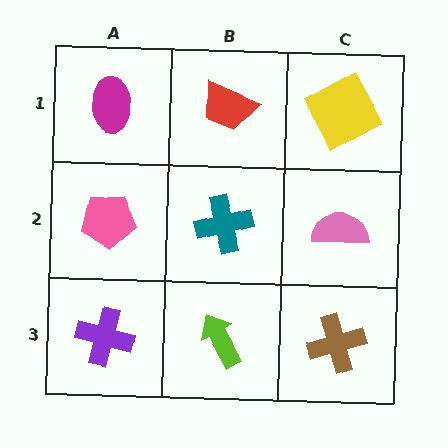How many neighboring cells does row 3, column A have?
2.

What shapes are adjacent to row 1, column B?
A teal cross (row 2, column B), a magenta ellipse (row 1, column A), a yellow square (row 1, column C).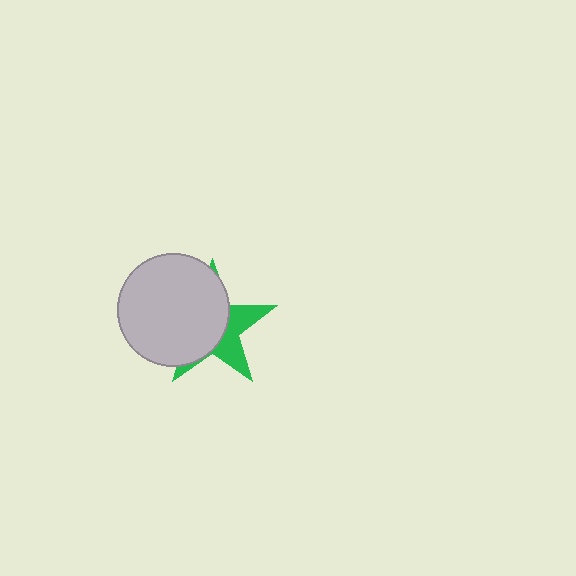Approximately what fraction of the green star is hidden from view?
Roughly 63% of the green star is hidden behind the light gray circle.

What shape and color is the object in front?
The object in front is a light gray circle.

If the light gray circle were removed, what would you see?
You would see the complete green star.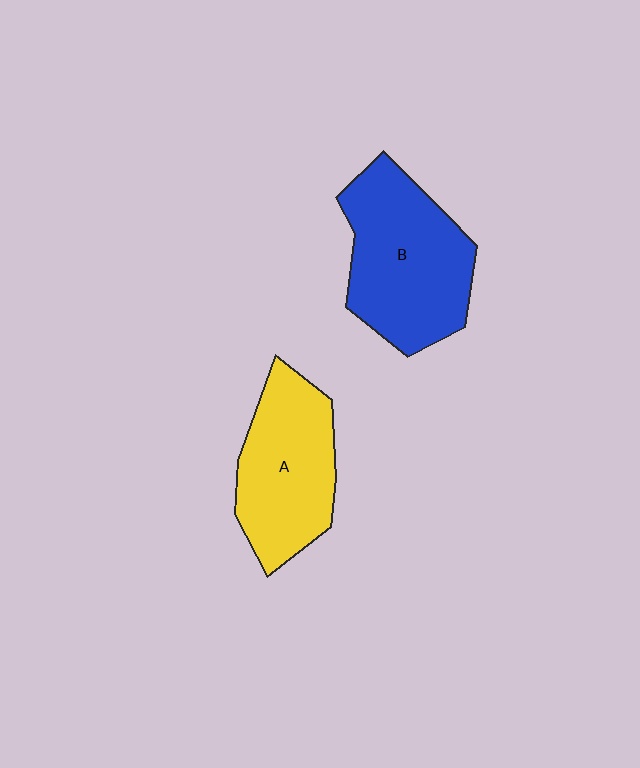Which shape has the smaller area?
Shape A (yellow).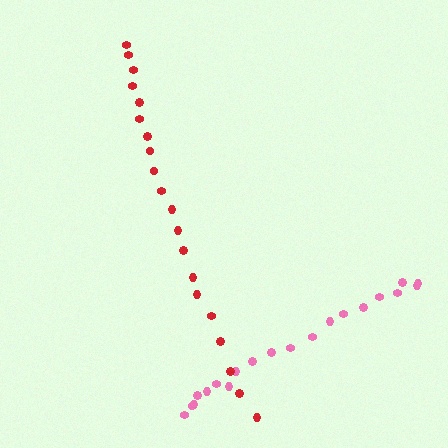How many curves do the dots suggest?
There are 2 distinct paths.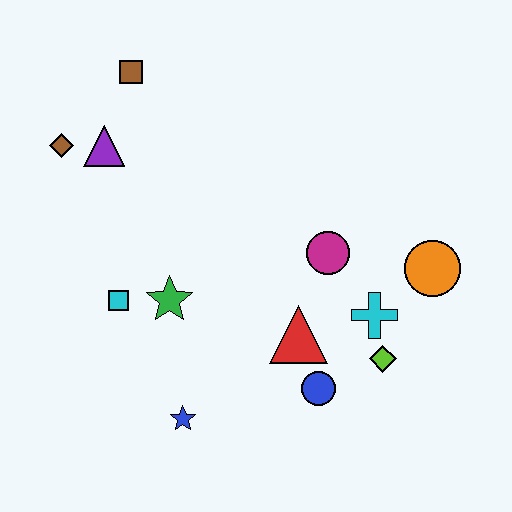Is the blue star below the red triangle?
Yes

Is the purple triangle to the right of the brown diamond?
Yes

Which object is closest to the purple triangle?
The brown diamond is closest to the purple triangle.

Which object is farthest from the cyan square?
The orange circle is farthest from the cyan square.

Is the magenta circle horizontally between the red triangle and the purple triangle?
No